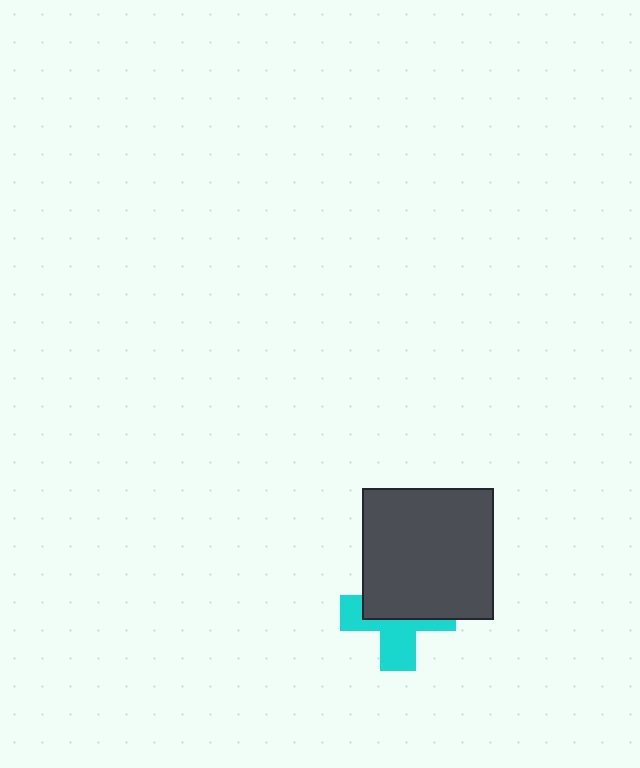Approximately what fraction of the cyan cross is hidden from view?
Roughly 52% of the cyan cross is hidden behind the dark gray square.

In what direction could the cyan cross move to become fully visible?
The cyan cross could move down. That would shift it out from behind the dark gray square entirely.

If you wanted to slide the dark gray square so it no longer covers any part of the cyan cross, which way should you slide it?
Slide it up — that is the most direct way to separate the two shapes.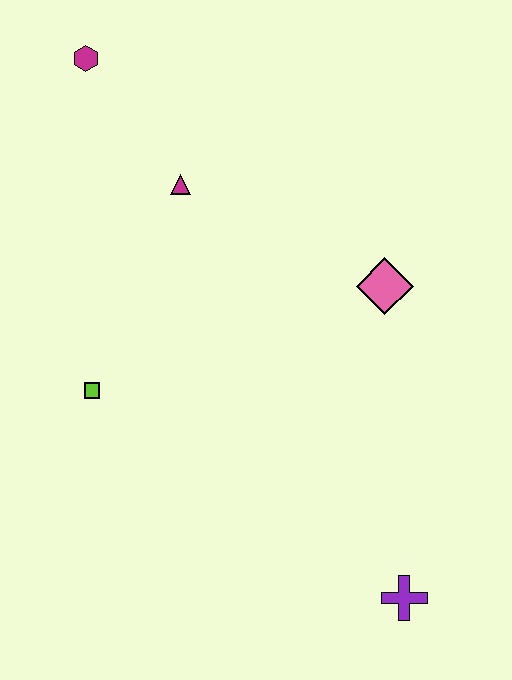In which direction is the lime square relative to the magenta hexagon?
The lime square is below the magenta hexagon.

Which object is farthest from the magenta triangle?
The purple cross is farthest from the magenta triangle.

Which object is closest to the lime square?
The magenta triangle is closest to the lime square.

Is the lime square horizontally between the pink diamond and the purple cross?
No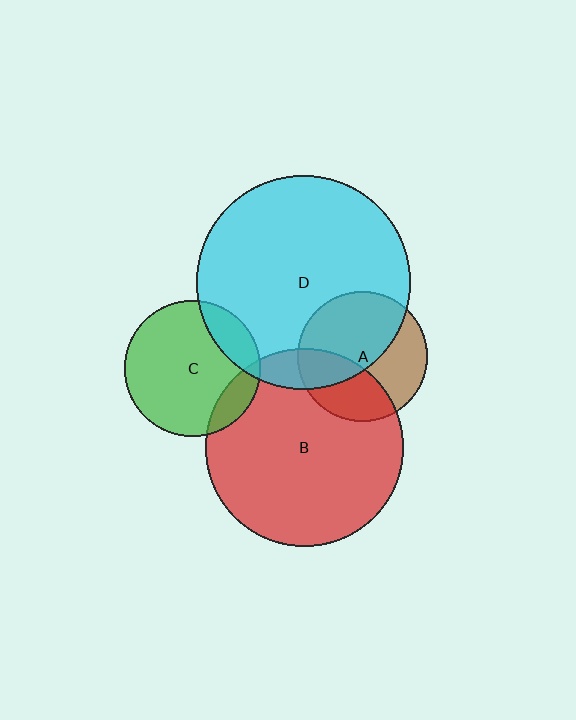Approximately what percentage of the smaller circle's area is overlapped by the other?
Approximately 10%.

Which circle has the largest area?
Circle D (cyan).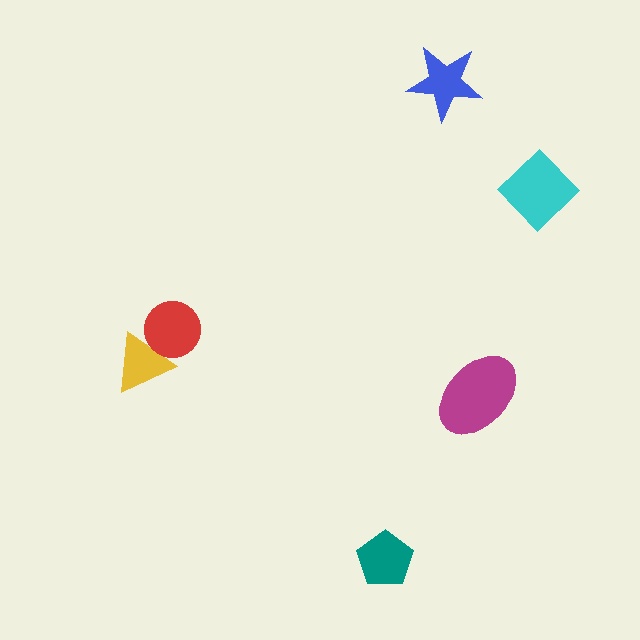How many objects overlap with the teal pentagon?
0 objects overlap with the teal pentagon.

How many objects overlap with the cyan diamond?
0 objects overlap with the cyan diamond.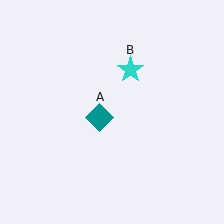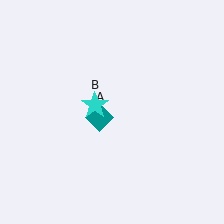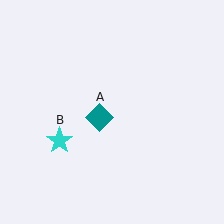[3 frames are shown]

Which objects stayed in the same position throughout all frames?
Teal diamond (object A) remained stationary.